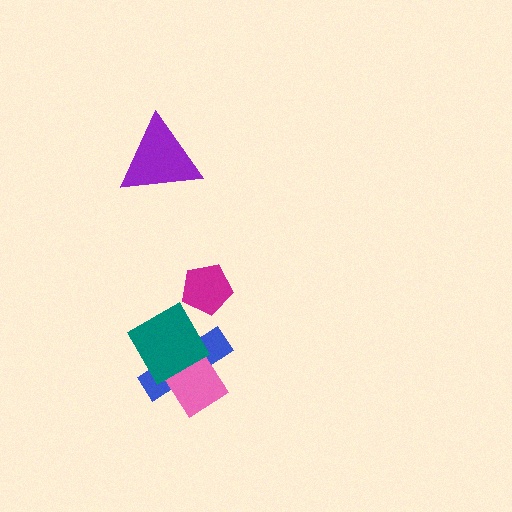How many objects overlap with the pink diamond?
2 objects overlap with the pink diamond.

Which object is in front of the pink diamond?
The teal diamond is in front of the pink diamond.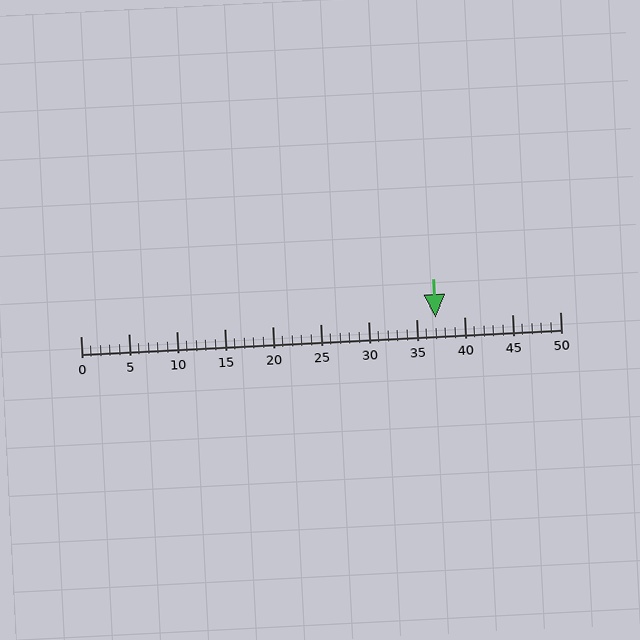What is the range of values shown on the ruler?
The ruler shows values from 0 to 50.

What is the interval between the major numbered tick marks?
The major tick marks are spaced 5 units apart.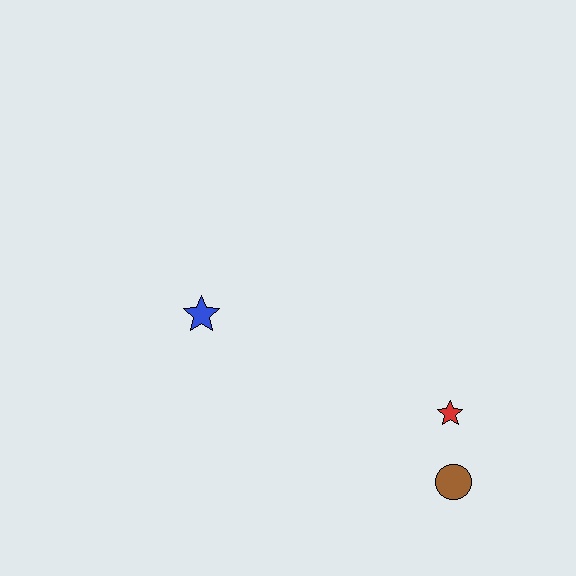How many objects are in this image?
There are 3 objects.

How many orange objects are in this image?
There are no orange objects.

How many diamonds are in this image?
There are no diamonds.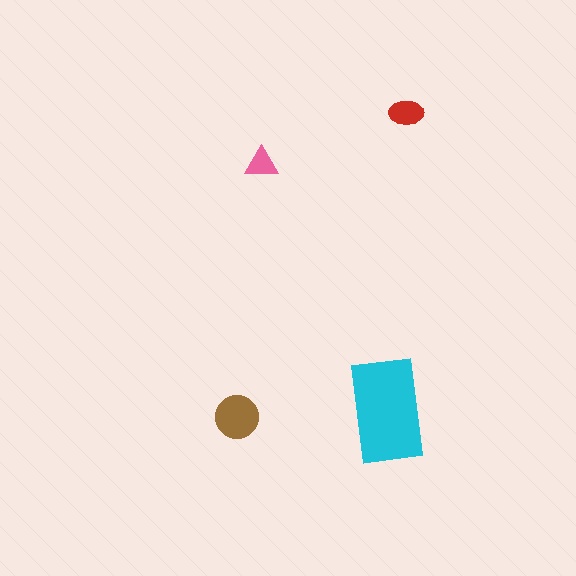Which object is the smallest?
The pink triangle.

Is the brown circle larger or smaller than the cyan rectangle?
Smaller.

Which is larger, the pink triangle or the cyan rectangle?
The cyan rectangle.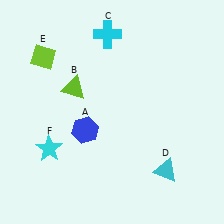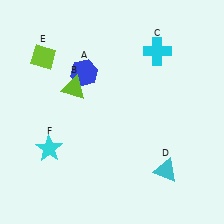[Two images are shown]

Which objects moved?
The objects that moved are: the blue hexagon (A), the cyan cross (C).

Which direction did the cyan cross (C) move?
The cyan cross (C) moved right.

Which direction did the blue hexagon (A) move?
The blue hexagon (A) moved up.